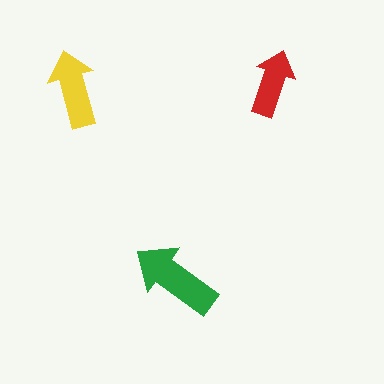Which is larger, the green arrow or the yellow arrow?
The green one.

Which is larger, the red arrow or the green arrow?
The green one.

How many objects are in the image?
There are 3 objects in the image.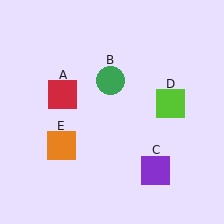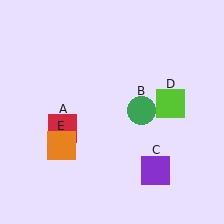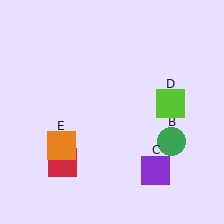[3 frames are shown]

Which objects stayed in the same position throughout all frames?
Purple square (object C) and lime square (object D) and orange square (object E) remained stationary.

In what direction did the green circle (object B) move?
The green circle (object B) moved down and to the right.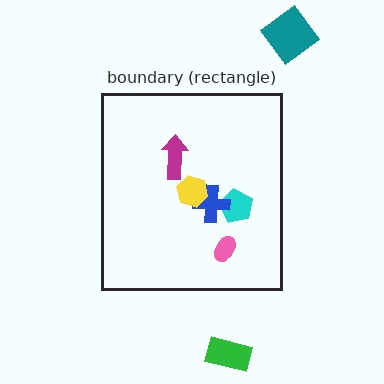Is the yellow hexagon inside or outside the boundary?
Inside.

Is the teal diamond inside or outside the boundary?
Outside.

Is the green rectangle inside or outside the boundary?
Outside.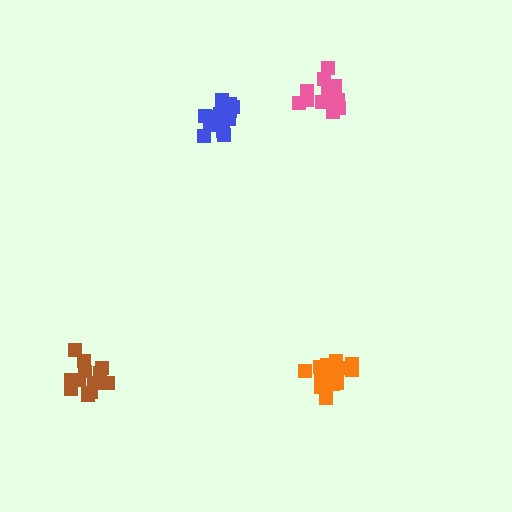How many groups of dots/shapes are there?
There are 4 groups.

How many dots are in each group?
Group 1: 13 dots, Group 2: 18 dots, Group 3: 18 dots, Group 4: 14 dots (63 total).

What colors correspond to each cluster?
The clusters are colored: pink, orange, blue, brown.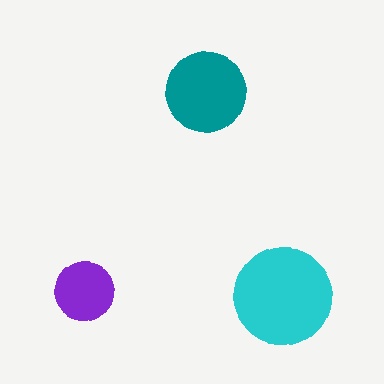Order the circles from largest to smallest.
the cyan one, the teal one, the purple one.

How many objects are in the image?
There are 3 objects in the image.